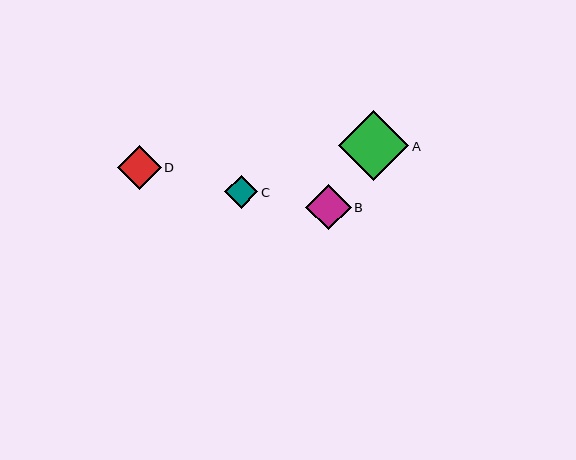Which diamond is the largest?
Diamond A is the largest with a size of approximately 70 pixels.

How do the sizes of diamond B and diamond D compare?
Diamond B and diamond D are approximately the same size.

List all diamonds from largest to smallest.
From largest to smallest: A, B, D, C.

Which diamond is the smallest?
Diamond C is the smallest with a size of approximately 33 pixels.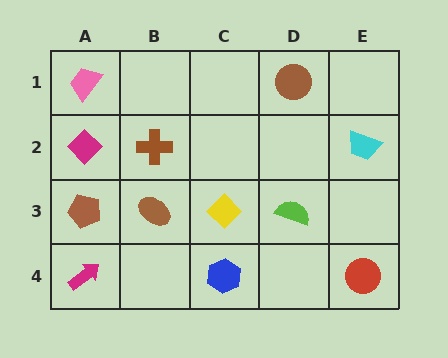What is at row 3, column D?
A lime semicircle.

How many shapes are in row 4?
3 shapes.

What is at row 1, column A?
A pink trapezoid.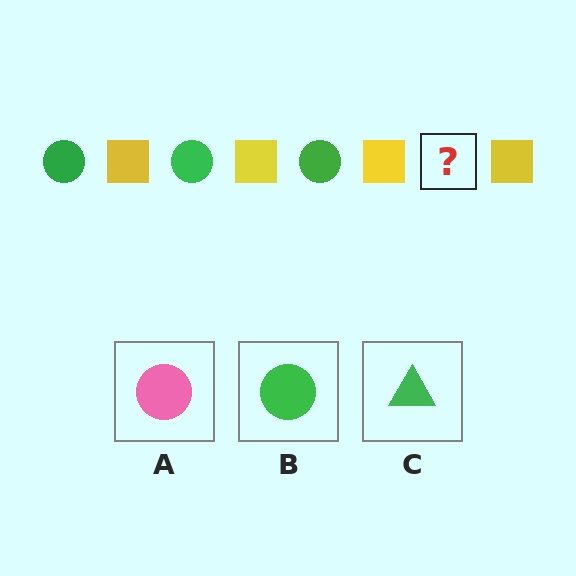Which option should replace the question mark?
Option B.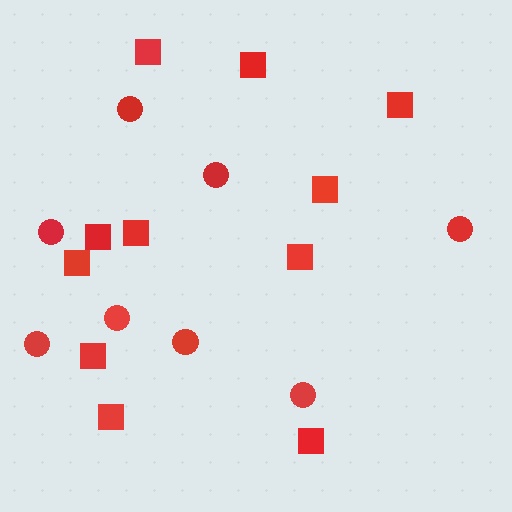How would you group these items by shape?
There are 2 groups: one group of circles (8) and one group of squares (11).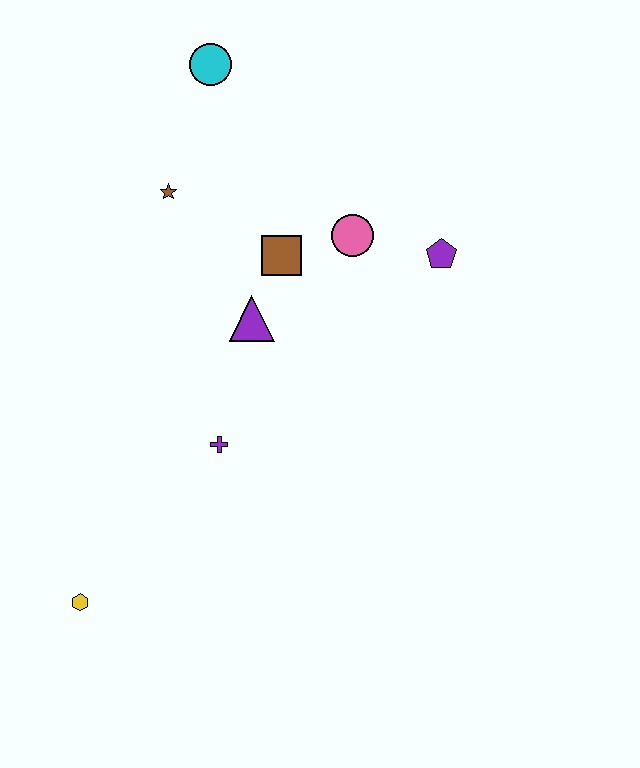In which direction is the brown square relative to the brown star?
The brown square is to the right of the brown star.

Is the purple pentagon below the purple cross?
No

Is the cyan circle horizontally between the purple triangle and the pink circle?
No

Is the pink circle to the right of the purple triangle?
Yes